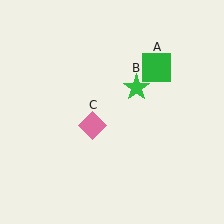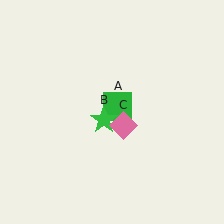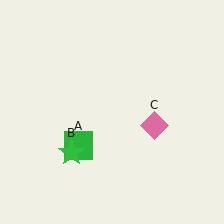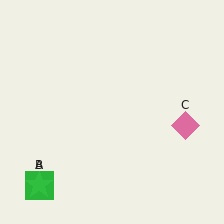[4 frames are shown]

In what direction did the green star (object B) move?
The green star (object B) moved down and to the left.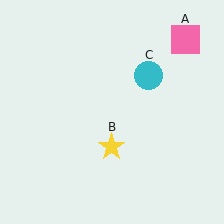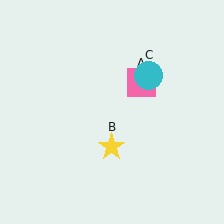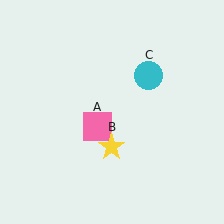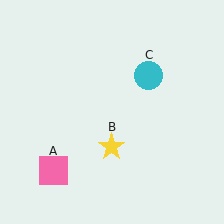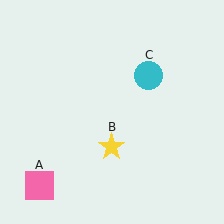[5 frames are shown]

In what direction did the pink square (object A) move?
The pink square (object A) moved down and to the left.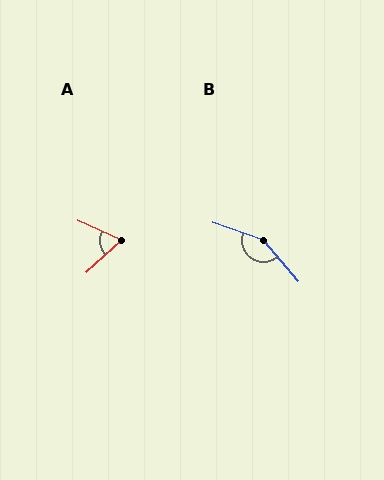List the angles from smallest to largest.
A (66°), B (149°).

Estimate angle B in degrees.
Approximately 149 degrees.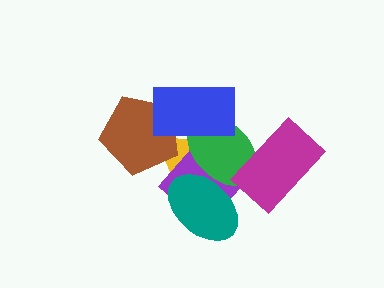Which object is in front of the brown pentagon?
The blue rectangle is in front of the brown pentagon.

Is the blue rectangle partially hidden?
No, no other shape covers it.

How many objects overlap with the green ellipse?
5 objects overlap with the green ellipse.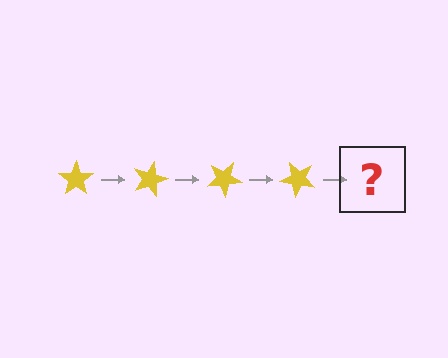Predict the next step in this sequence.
The next step is a yellow star rotated 60 degrees.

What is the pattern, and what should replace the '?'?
The pattern is that the star rotates 15 degrees each step. The '?' should be a yellow star rotated 60 degrees.